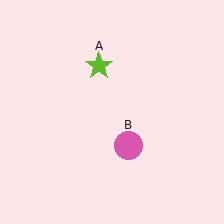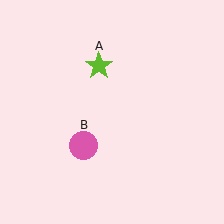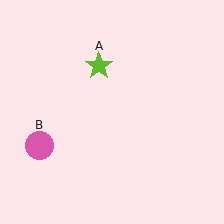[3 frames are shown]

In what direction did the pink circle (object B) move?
The pink circle (object B) moved left.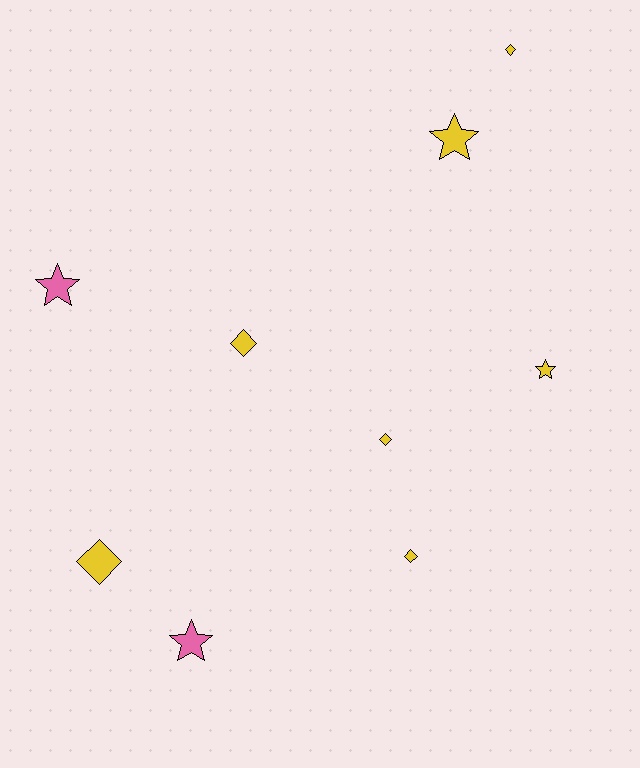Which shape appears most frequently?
Diamond, with 5 objects.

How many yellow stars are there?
There are 2 yellow stars.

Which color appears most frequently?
Yellow, with 7 objects.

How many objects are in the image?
There are 9 objects.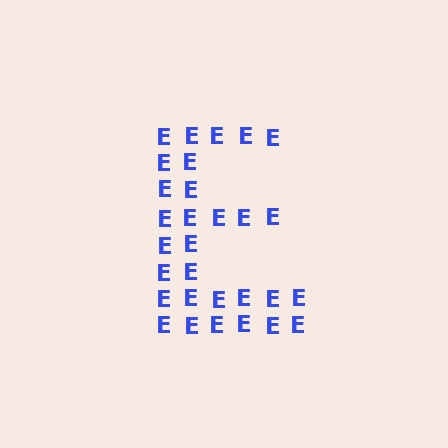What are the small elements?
The small elements are letter E's.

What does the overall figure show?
The overall figure shows the letter E.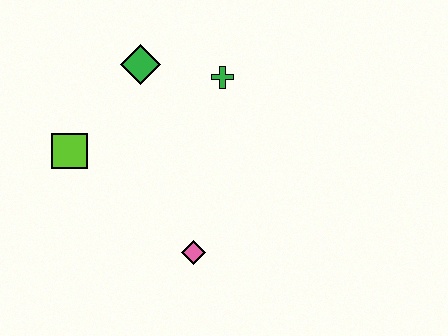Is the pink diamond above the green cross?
No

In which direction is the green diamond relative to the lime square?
The green diamond is above the lime square.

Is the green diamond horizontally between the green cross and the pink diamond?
No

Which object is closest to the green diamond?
The green cross is closest to the green diamond.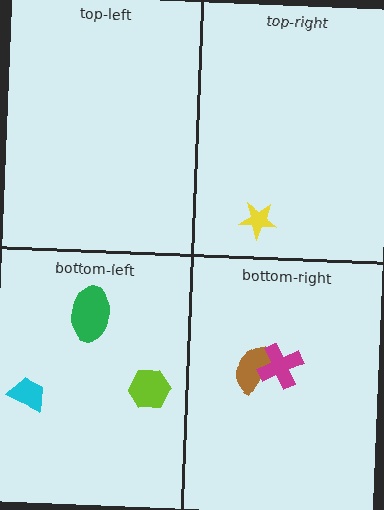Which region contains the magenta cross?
The bottom-right region.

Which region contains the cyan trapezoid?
The bottom-left region.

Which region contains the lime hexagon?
The bottom-left region.